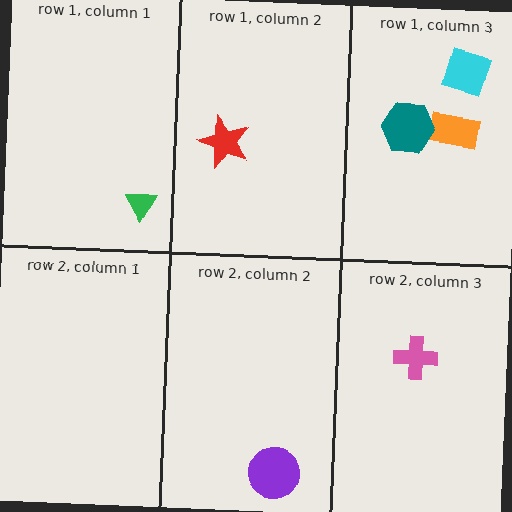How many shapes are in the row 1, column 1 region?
1.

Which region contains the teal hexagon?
The row 1, column 3 region.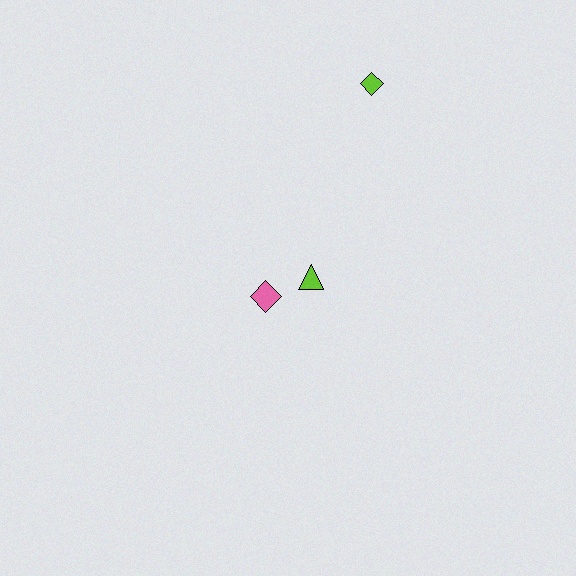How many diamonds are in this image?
There are 2 diamonds.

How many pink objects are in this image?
There is 1 pink object.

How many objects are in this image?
There are 3 objects.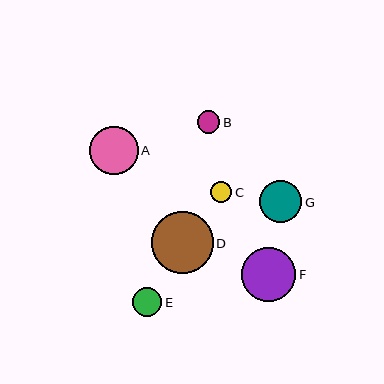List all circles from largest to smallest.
From largest to smallest: D, F, A, G, E, B, C.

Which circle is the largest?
Circle D is the largest with a size of approximately 62 pixels.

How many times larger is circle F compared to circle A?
Circle F is approximately 1.1 times the size of circle A.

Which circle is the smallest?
Circle C is the smallest with a size of approximately 22 pixels.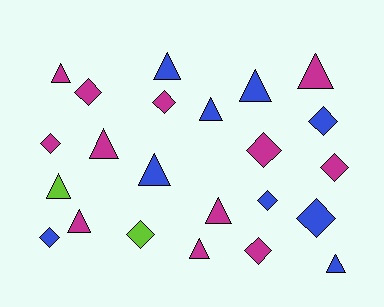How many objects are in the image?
There are 23 objects.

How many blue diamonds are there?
There are 4 blue diamonds.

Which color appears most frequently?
Magenta, with 12 objects.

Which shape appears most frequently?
Triangle, with 12 objects.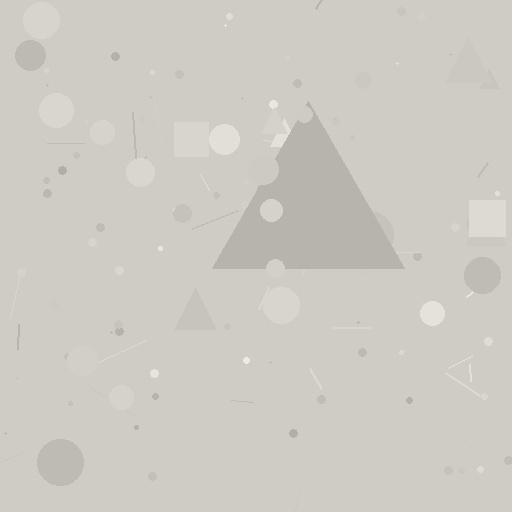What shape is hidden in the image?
A triangle is hidden in the image.